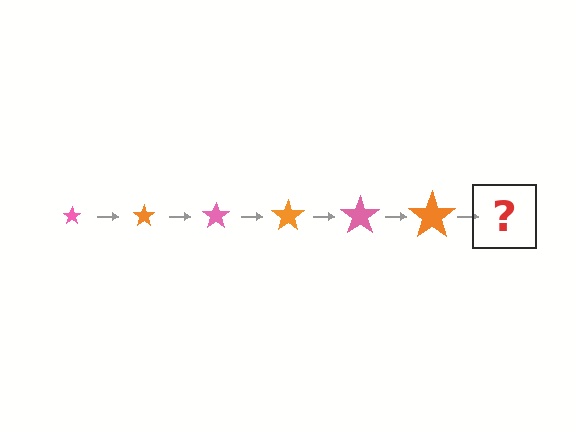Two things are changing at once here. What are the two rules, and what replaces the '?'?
The two rules are that the star grows larger each step and the color cycles through pink and orange. The '?' should be a pink star, larger than the previous one.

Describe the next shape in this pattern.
It should be a pink star, larger than the previous one.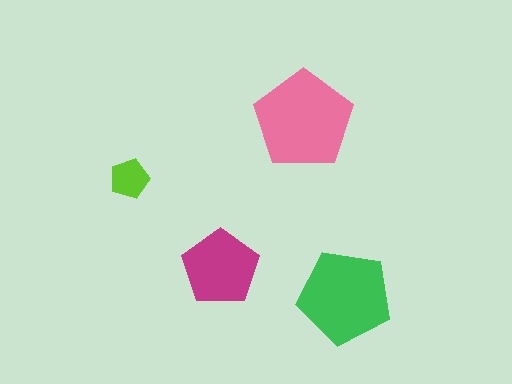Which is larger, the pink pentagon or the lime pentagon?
The pink one.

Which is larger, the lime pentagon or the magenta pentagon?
The magenta one.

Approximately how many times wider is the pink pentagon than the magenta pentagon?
About 1.5 times wider.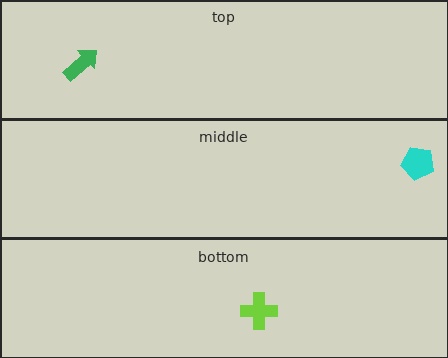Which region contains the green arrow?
The top region.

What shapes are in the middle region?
The cyan pentagon.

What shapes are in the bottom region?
The lime cross.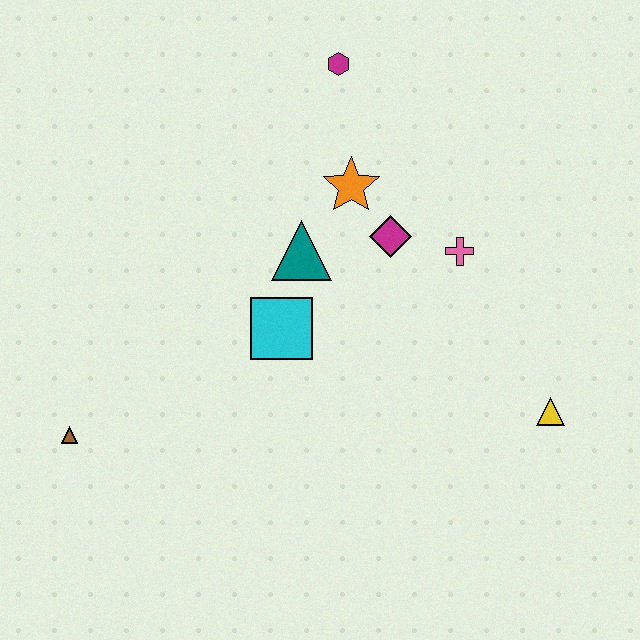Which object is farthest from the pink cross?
The brown triangle is farthest from the pink cross.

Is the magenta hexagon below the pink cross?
No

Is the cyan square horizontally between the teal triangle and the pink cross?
No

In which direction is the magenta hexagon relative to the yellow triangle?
The magenta hexagon is above the yellow triangle.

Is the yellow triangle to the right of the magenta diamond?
Yes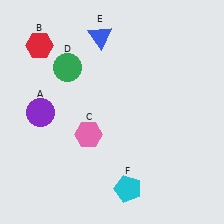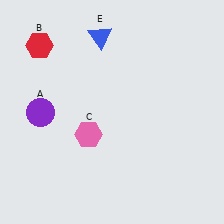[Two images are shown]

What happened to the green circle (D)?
The green circle (D) was removed in Image 2. It was in the top-left area of Image 1.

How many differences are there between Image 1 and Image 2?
There are 2 differences between the two images.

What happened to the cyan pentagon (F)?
The cyan pentagon (F) was removed in Image 2. It was in the bottom-right area of Image 1.